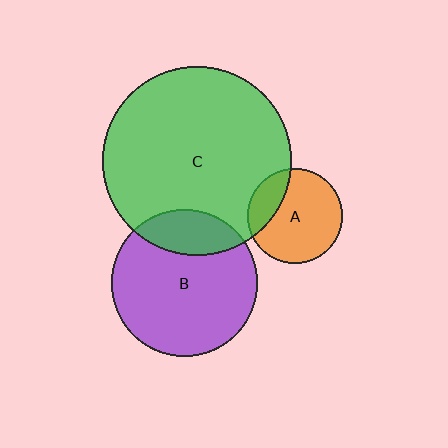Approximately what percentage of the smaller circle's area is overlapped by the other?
Approximately 20%.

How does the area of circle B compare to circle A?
Approximately 2.4 times.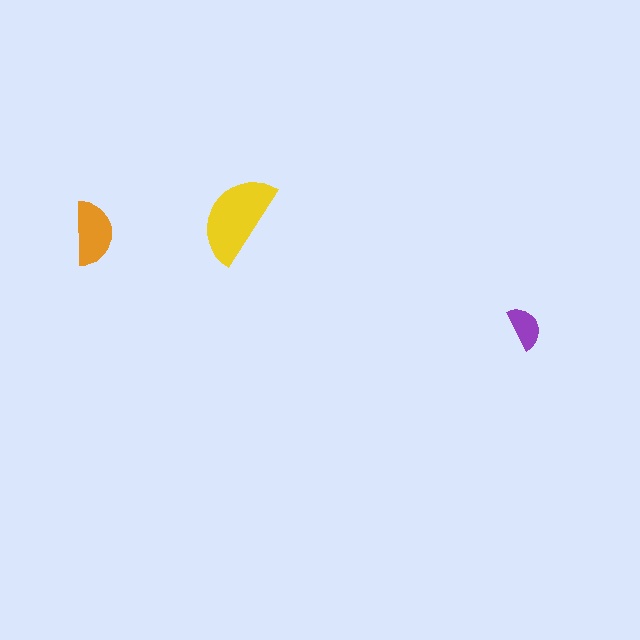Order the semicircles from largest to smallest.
the yellow one, the orange one, the purple one.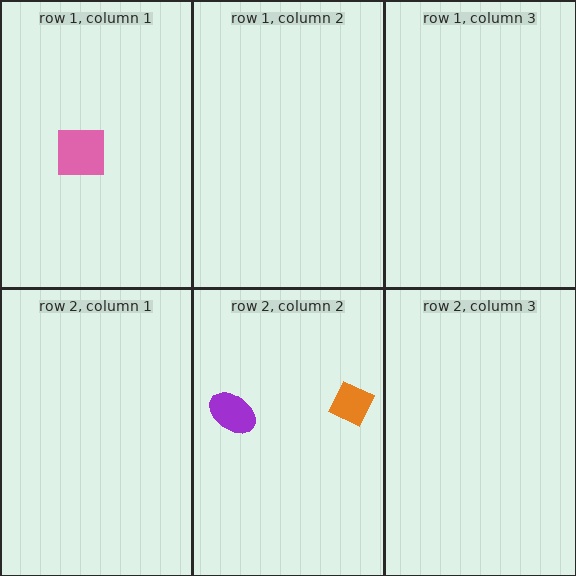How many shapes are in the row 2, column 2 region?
2.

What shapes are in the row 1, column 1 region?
The pink square.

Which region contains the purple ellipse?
The row 2, column 2 region.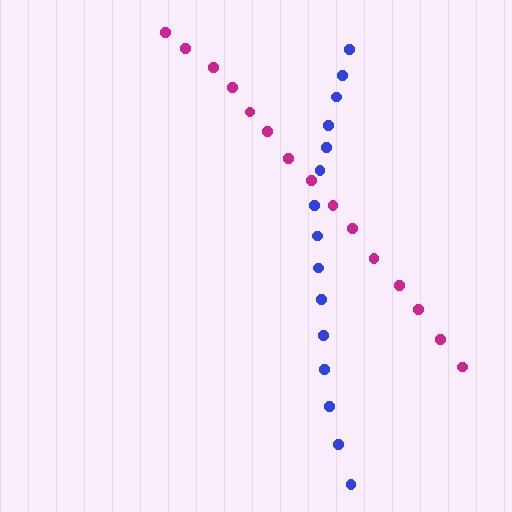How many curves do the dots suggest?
There are 2 distinct paths.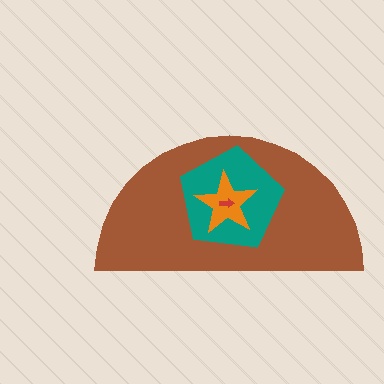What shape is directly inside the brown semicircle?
The teal pentagon.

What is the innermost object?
The red arrow.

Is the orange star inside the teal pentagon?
Yes.